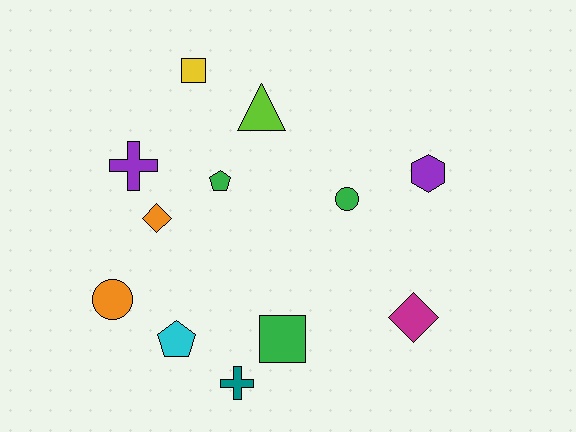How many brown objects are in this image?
There are no brown objects.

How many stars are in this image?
There are no stars.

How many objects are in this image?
There are 12 objects.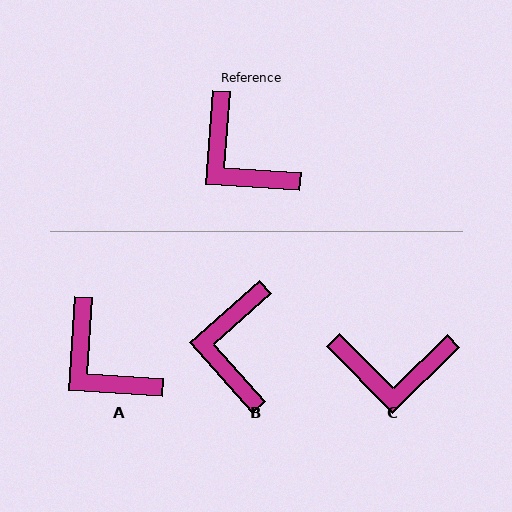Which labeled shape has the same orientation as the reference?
A.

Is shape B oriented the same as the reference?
No, it is off by about 45 degrees.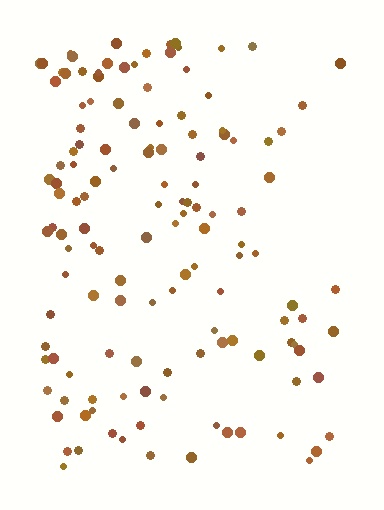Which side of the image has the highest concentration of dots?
The left.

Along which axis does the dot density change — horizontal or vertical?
Horizontal.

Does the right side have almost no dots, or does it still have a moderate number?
Still a moderate number, just noticeably fewer than the left.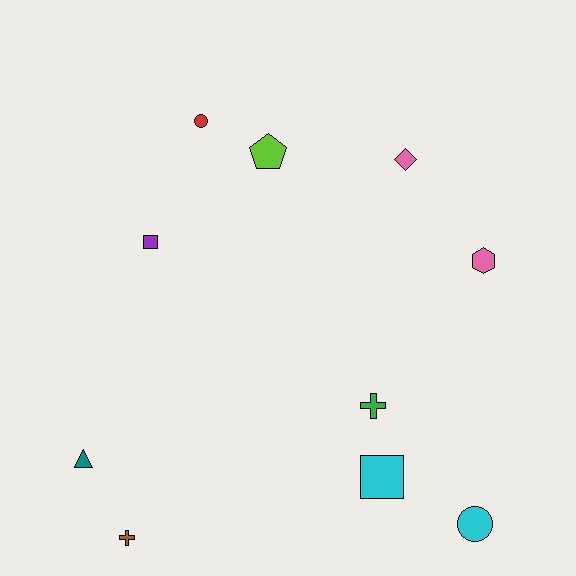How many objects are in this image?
There are 10 objects.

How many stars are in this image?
There are no stars.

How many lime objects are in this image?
There is 1 lime object.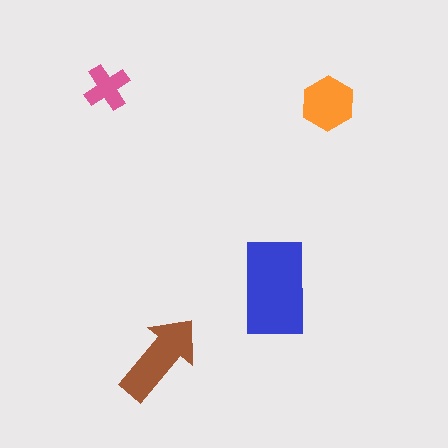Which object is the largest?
The blue rectangle.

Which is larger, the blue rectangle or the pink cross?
The blue rectangle.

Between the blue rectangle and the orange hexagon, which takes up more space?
The blue rectangle.